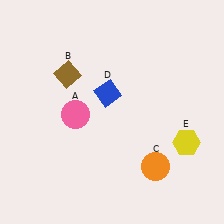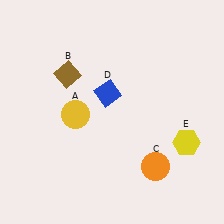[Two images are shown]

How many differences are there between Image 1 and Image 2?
There is 1 difference between the two images.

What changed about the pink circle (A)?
In Image 1, A is pink. In Image 2, it changed to yellow.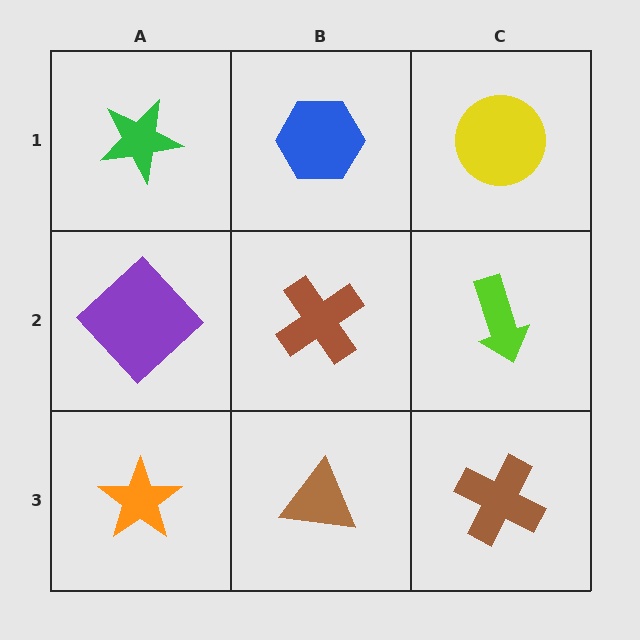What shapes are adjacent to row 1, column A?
A purple diamond (row 2, column A), a blue hexagon (row 1, column B).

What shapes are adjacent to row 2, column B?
A blue hexagon (row 1, column B), a brown triangle (row 3, column B), a purple diamond (row 2, column A), a lime arrow (row 2, column C).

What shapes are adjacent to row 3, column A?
A purple diamond (row 2, column A), a brown triangle (row 3, column B).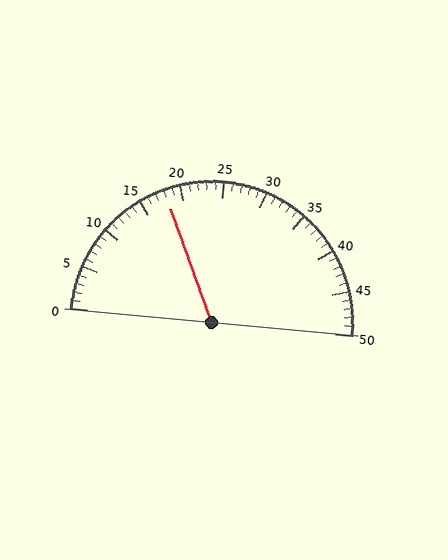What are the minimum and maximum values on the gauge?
The gauge ranges from 0 to 50.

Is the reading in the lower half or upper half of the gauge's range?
The reading is in the lower half of the range (0 to 50).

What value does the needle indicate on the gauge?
The needle indicates approximately 18.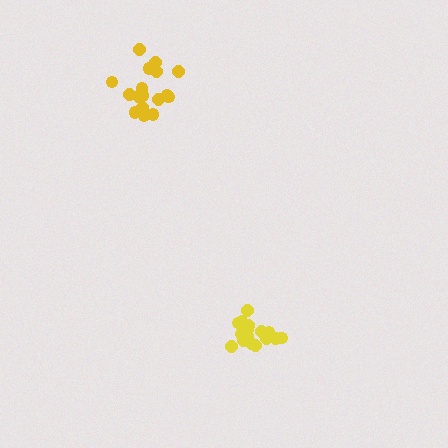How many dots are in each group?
Group 1: 17 dots, Group 2: 18 dots (35 total).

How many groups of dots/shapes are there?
There are 2 groups.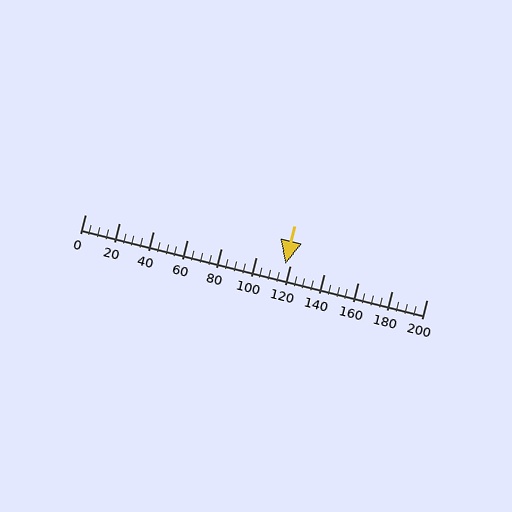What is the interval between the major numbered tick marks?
The major tick marks are spaced 20 units apart.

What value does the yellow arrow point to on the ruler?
The yellow arrow points to approximately 117.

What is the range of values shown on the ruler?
The ruler shows values from 0 to 200.